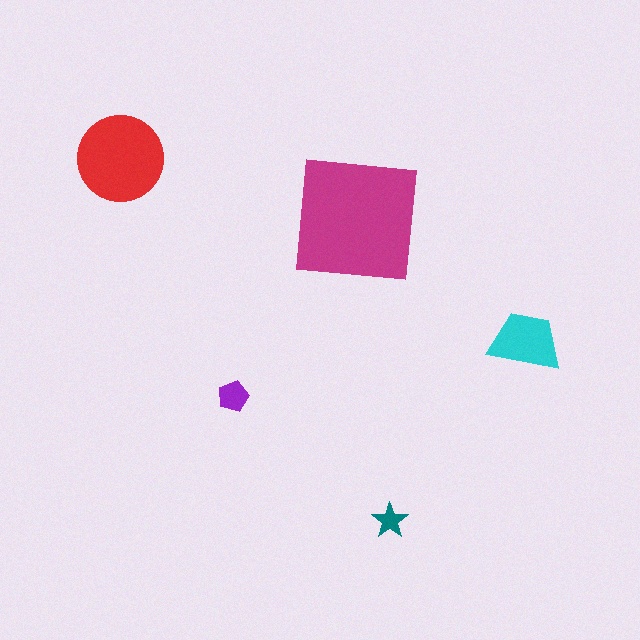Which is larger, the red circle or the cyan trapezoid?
The red circle.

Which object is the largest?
The magenta square.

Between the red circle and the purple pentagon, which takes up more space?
The red circle.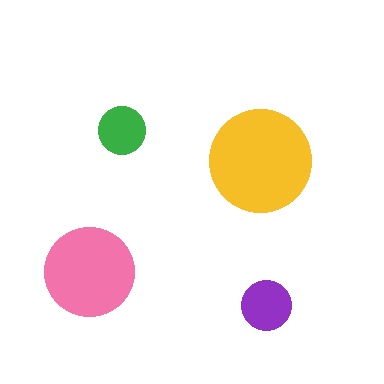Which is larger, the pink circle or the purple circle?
The pink one.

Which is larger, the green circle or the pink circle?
The pink one.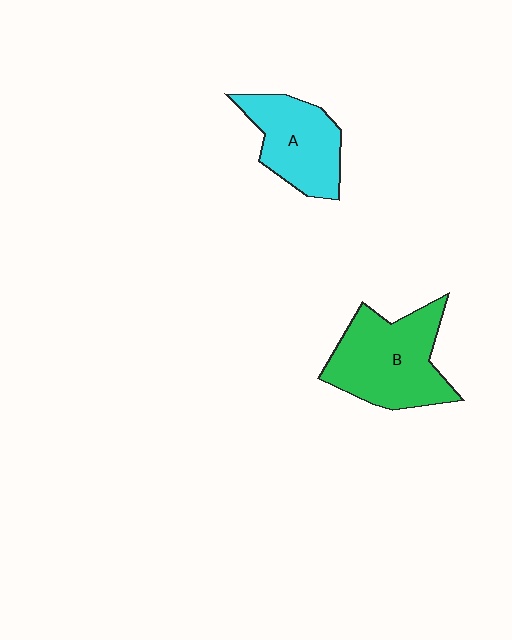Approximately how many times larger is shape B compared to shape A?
Approximately 1.3 times.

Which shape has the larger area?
Shape B (green).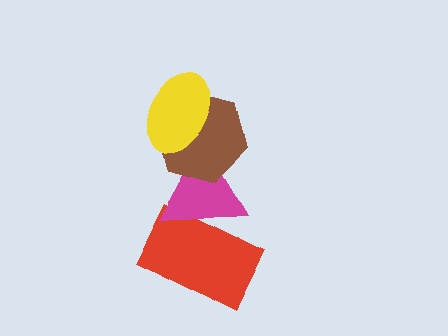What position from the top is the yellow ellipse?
The yellow ellipse is 1st from the top.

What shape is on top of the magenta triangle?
The brown hexagon is on top of the magenta triangle.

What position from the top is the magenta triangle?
The magenta triangle is 3rd from the top.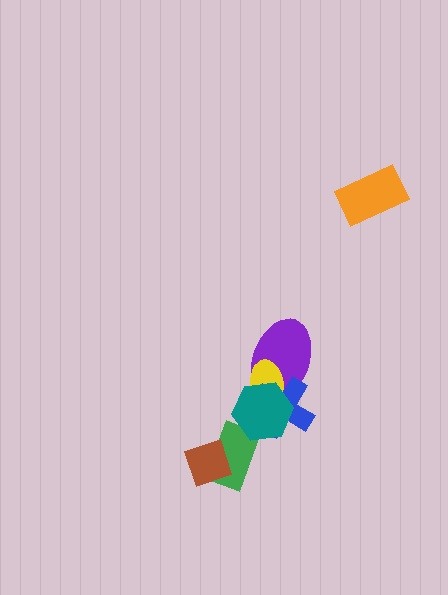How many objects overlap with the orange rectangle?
0 objects overlap with the orange rectangle.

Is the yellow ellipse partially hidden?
Yes, it is partially covered by another shape.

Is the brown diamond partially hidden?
No, no other shape covers it.